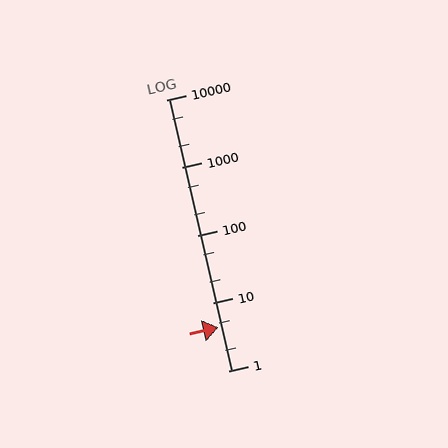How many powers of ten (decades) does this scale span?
The scale spans 4 decades, from 1 to 10000.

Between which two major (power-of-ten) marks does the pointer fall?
The pointer is between 1 and 10.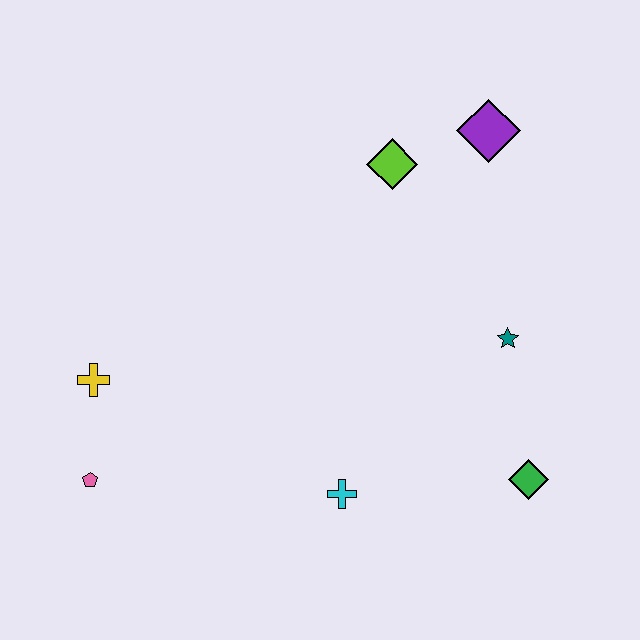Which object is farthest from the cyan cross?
The purple diamond is farthest from the cyan cross.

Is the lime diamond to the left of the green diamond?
Yes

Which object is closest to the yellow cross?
The pink pentagon is closest to the yellow cross.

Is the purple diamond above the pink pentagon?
Yes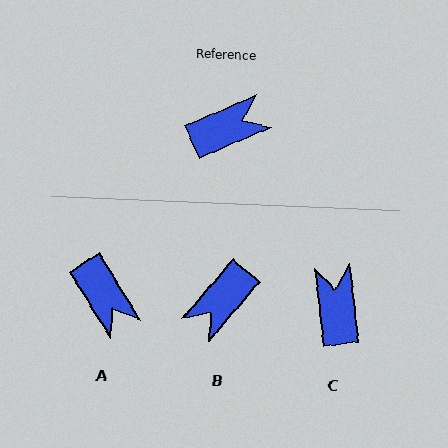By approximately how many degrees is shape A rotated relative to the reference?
Approximately 82 degrees clockwise.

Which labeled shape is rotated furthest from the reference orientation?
B, about 154 degrees away.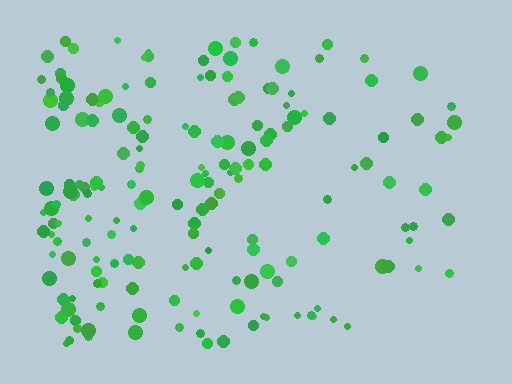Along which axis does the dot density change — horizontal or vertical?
Horizontal.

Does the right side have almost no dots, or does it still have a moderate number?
Still a moderate number, just noticeably fewer than the left.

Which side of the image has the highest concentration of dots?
The left.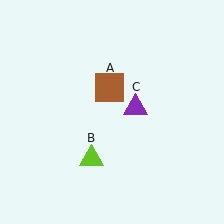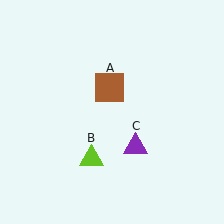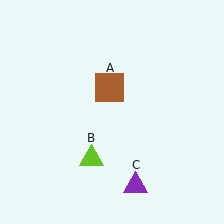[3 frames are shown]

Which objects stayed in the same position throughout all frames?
Brown square (object A) and lime triangle (object B) remained stationary.